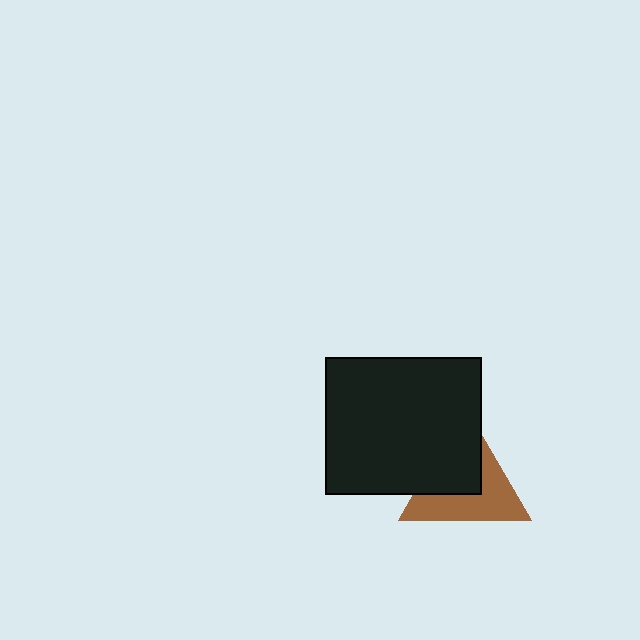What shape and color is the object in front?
The object in front is a black rectangle.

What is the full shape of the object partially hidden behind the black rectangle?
The partially hidden object is a brown triangle.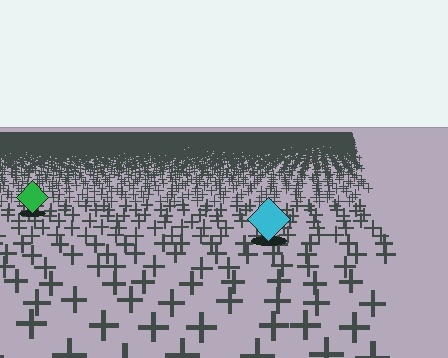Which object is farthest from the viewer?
The green diamond is farthest from the viewer. It appears smaller and the ground texture around it is denser.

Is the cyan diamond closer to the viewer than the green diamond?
Yes. The cyan diamond is closer — you can tell from the texture gradient: the ground texture is coarser near it.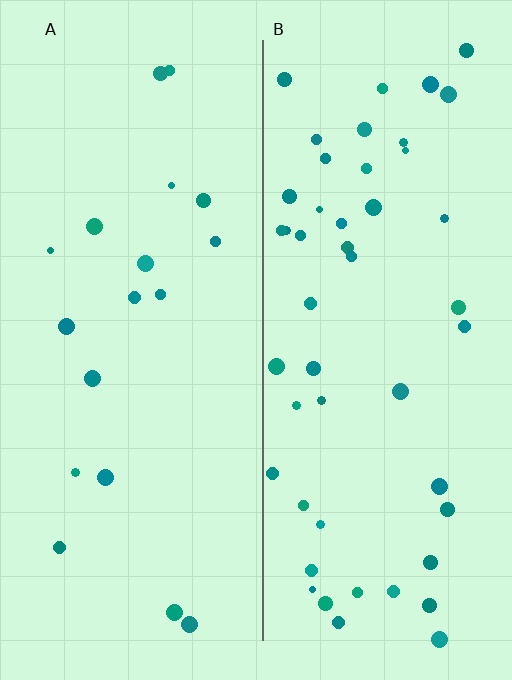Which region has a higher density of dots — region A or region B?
B (the right).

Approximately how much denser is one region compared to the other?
Approximately 2.7× — region B over region A.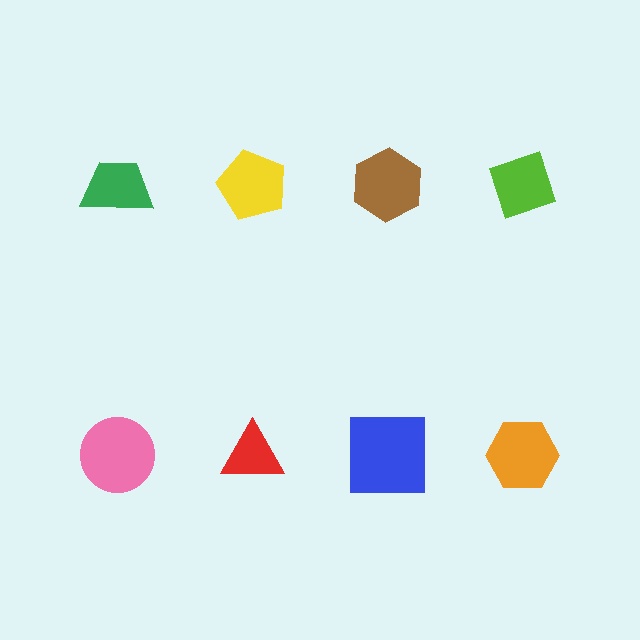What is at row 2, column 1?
A pink circle.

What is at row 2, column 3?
A blue square.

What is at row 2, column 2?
A red triangle.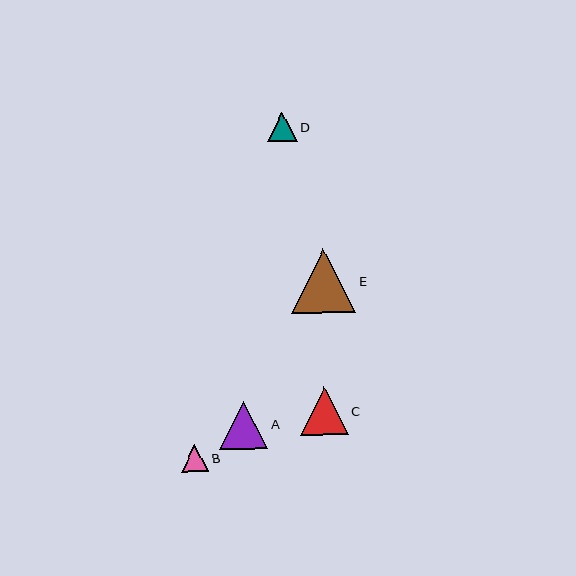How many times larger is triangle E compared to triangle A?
Triangle E is approximately 1.3 times the size of triangle A.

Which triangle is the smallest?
Triangle B is the smallest with a size of approximately 27 pixels.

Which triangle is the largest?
Triangle E is the largest with a size of approximately 64 pixels.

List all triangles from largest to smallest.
From largest to smallest: E, A, C, D, B.